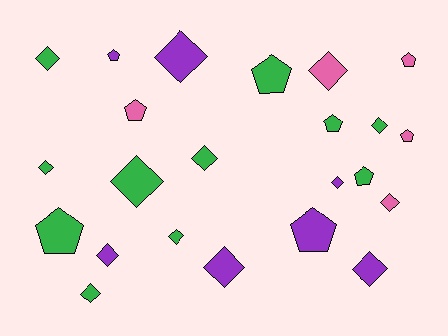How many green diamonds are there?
There are 7 green diamonds.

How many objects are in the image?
There are 23 objects.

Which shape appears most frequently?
Diamond, with 14 objects.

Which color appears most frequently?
Green, with 11 objects.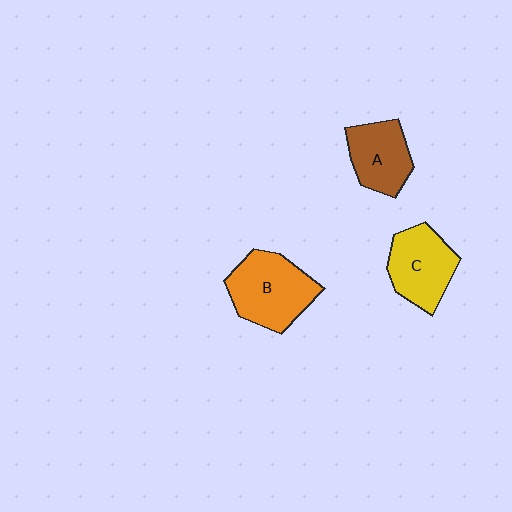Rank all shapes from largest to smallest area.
From largest to smallest: B (orange), C (yellow), A (brown).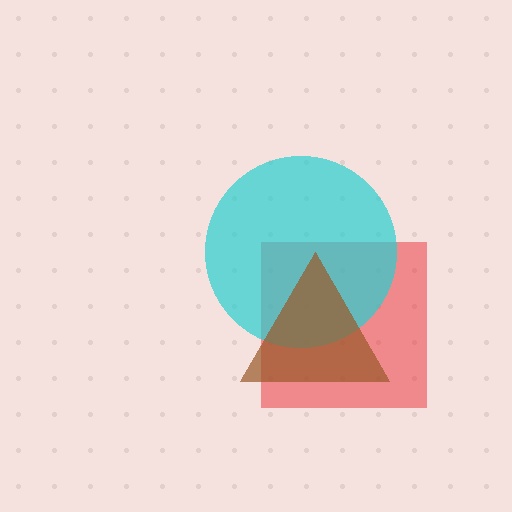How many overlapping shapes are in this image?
There are 3 overlapping shapes in the image.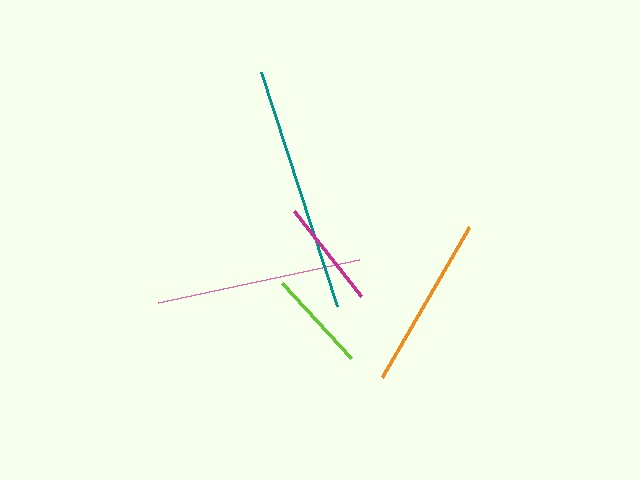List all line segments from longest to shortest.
From longest to shortest: teal, pink, orange, magenta, lime.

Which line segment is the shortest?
The lime line is the shortest at approximately 101 pixels.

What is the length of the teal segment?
The teal segment is approximately 246 pixels long.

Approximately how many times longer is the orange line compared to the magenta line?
The orange line is approximately 1.6 times the length of the magenta line.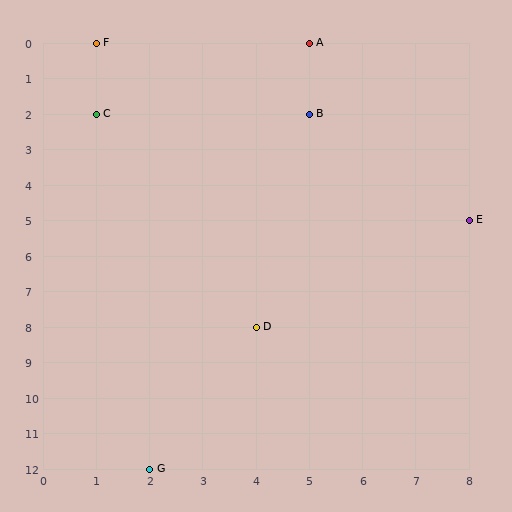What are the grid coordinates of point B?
Point B is at grid coordinates (5, 2).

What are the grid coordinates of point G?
Point G is at grid coordinates (2, 12).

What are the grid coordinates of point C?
Point C is at grid coordinates (1, 2).